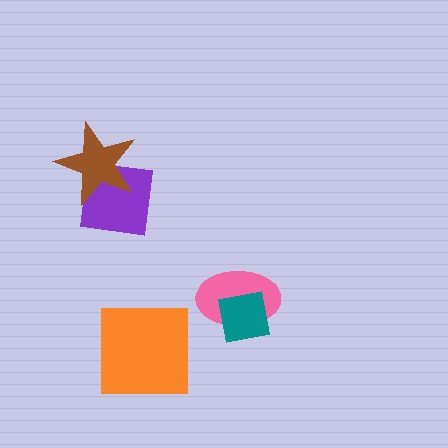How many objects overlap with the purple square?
1 object overlaps with the purple square.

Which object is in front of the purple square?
The brown star is in front of the purple square.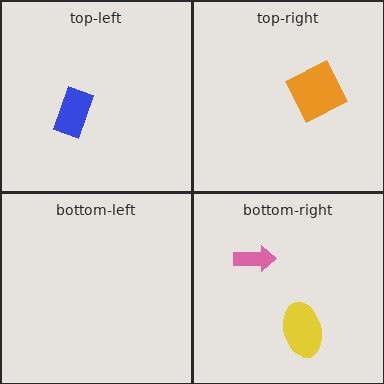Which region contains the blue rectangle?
The top-left region.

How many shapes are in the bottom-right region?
2.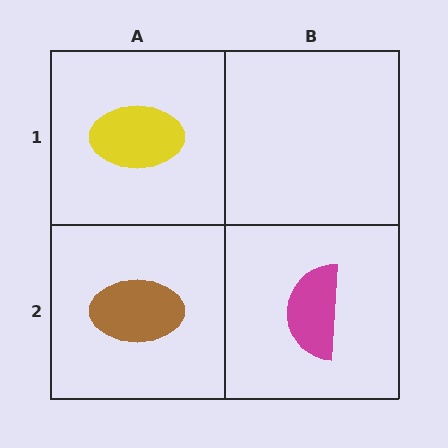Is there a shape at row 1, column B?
No, that cell is empty.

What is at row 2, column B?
A magenta semicircle.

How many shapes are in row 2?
2 shapes.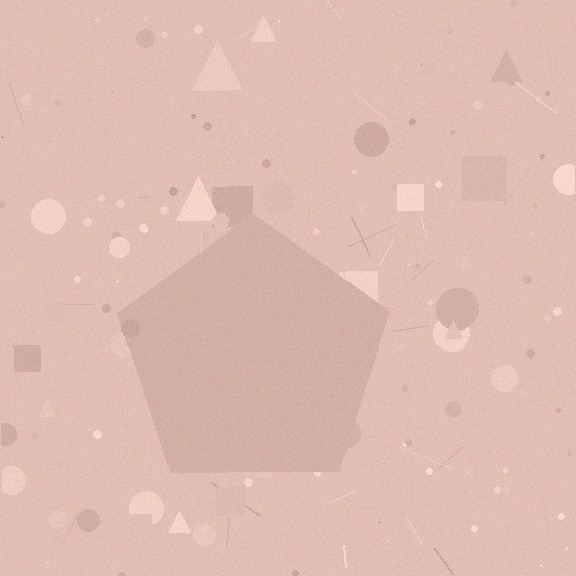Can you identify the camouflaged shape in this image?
The camouflaged shape is a pentagon.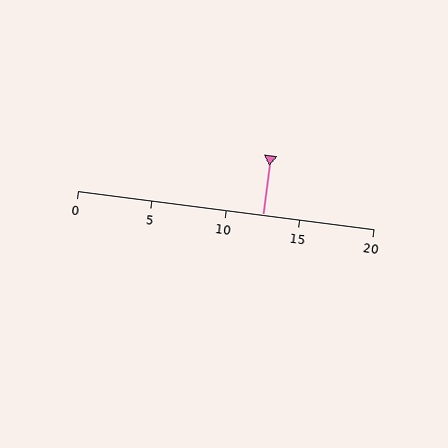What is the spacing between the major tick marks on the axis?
The major ticks are spaced 5 apart.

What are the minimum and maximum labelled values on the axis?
The axis runs from 0 to 20.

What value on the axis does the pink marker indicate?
The marker indicates approximately 12.5.